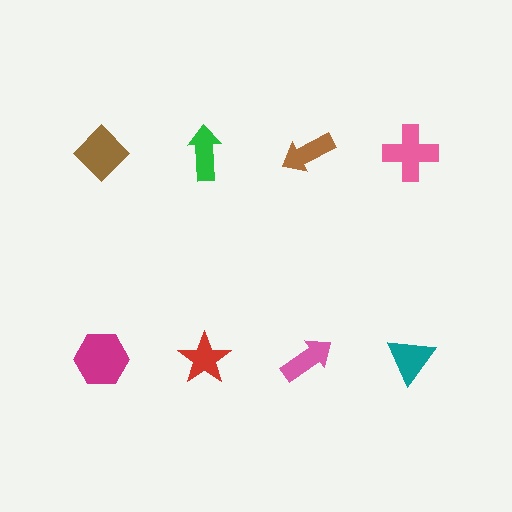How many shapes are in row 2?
4 shapes.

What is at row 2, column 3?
A pink arrow.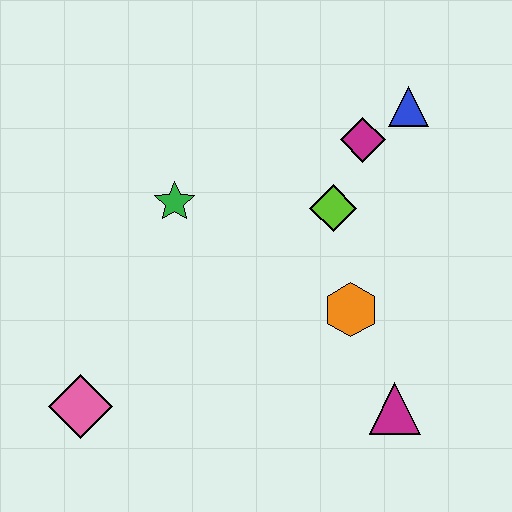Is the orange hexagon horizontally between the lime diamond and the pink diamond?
No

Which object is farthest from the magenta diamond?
The pink diamond is farthest from the magenta diamond.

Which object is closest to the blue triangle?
The magenta diamond is closest to the blue triangle.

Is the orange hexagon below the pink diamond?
No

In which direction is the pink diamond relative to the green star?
The pink diamond is below the green star.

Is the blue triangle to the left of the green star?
No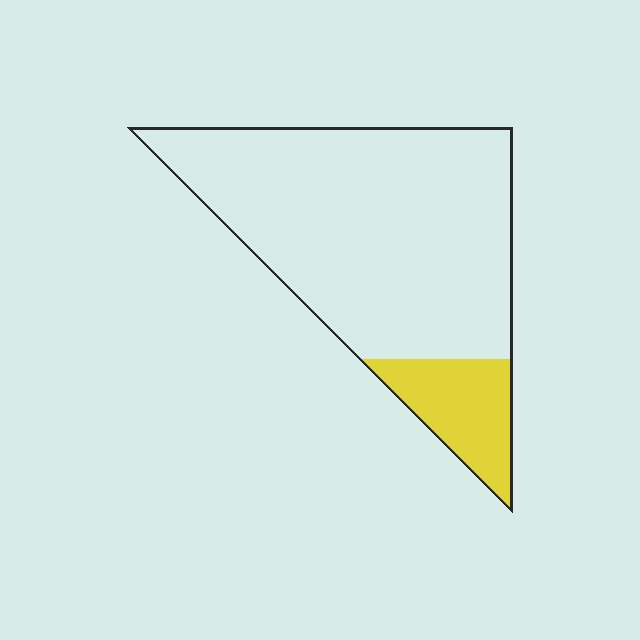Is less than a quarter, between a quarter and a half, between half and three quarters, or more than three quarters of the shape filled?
Less than a quarter.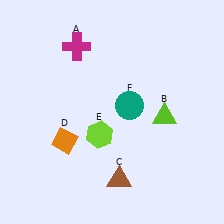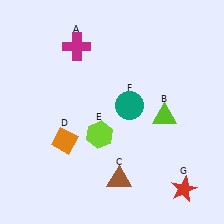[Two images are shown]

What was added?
A red star (G) was added in Image 2.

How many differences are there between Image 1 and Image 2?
There is 1 difference between the two images.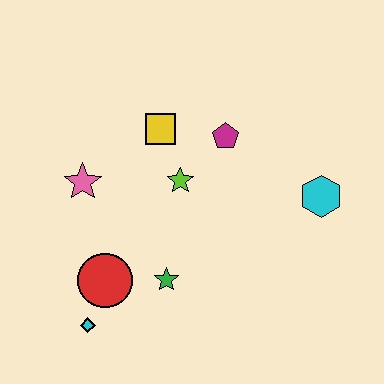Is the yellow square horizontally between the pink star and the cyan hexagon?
Yes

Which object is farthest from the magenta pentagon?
The cyan diamond is farthest from the magenta pentagon.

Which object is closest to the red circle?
The cyan diamond is closest to the red circle.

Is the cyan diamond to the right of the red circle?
No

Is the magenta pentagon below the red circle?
No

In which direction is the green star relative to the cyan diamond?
The green star is to the right of the cyan diamond.